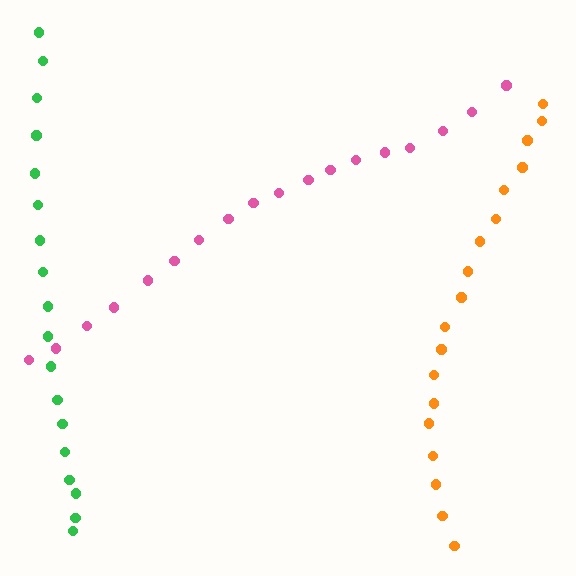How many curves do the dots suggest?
There are 3 distinct paths.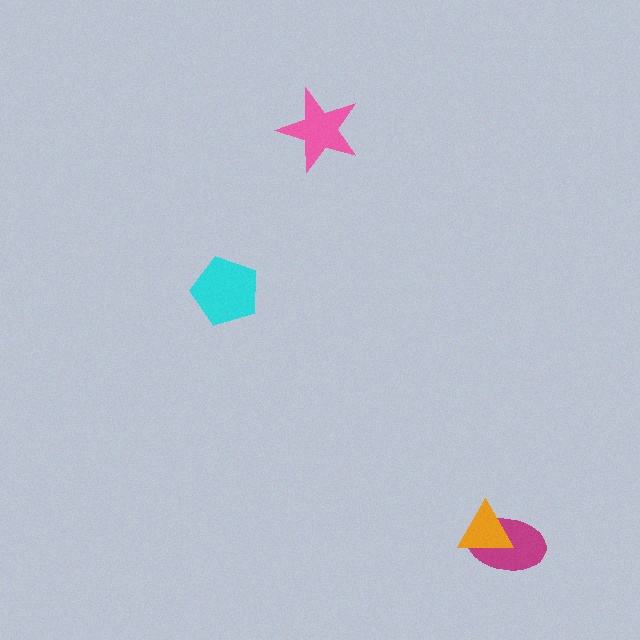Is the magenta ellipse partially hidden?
Yes, it is partially covered by another shape.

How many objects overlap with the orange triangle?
1 object overlaps with the orange triangle.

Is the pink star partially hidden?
No, no other shape covers it.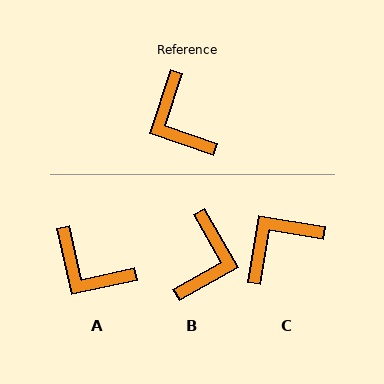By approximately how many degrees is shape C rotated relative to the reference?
Approximately 81 degrees clockwise.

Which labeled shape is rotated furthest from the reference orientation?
B, about 138 degrees away.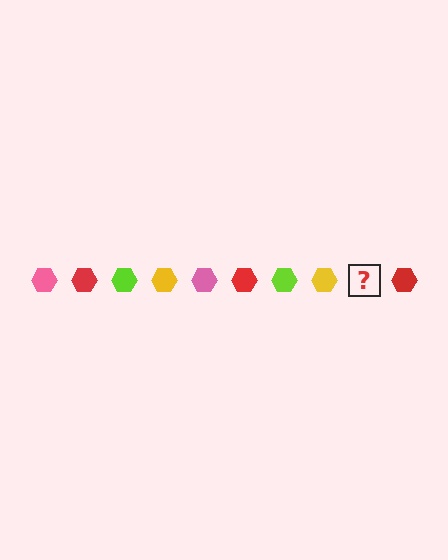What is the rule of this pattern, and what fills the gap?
The rule is that the pattern cycles through pink, red, lime, yellow hexagons. The gap should be filled with a pink hexagon.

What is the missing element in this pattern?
The missing element is a pink hexagon.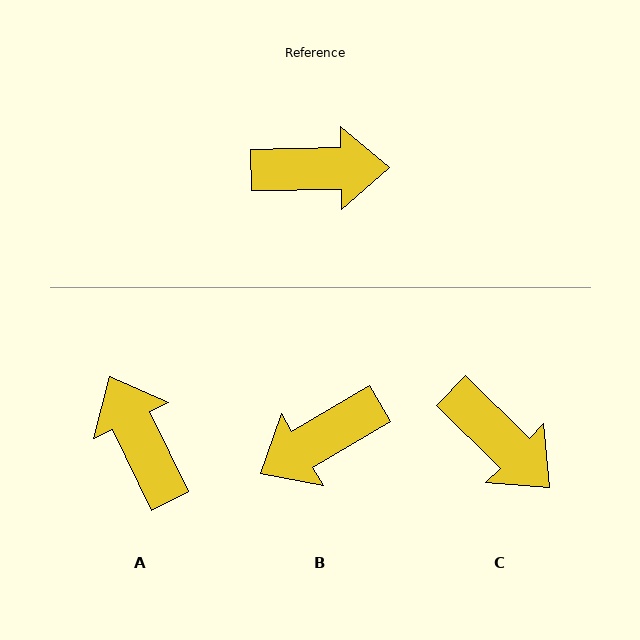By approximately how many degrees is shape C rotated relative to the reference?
Approximately 45 degrees clockwise.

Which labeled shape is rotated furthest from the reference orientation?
B, about 151 degrees away.